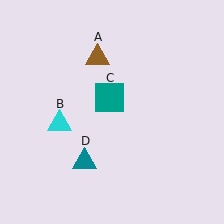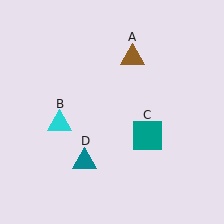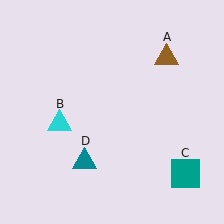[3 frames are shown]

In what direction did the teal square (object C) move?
The teal square (object C) moved down and to the right.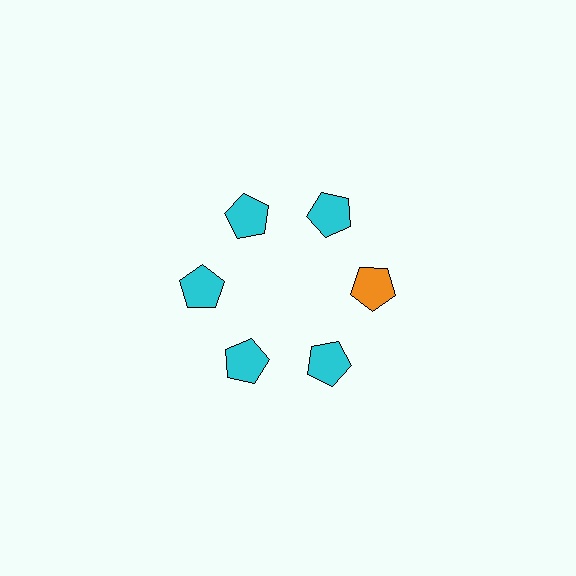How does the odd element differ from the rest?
It has a different color: orange instead of cyan.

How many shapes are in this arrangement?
There are 6 shapes arranged in a ring pattern.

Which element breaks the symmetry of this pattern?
The orange pentagon at roughly the 3 o'clock position breaks the symmetry. All other shapes are cyan pentagons.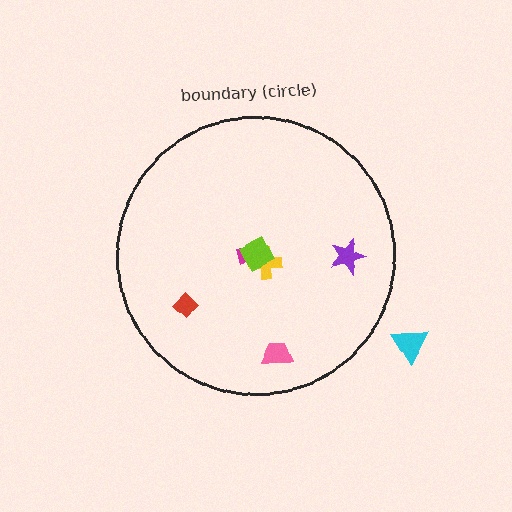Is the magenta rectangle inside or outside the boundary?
Inside.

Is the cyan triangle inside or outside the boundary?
Outside.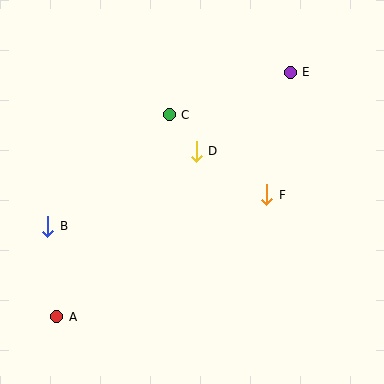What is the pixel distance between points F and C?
The distance between F and C is 126 pixels.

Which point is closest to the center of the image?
Point D at (196, 151) is closest to the center.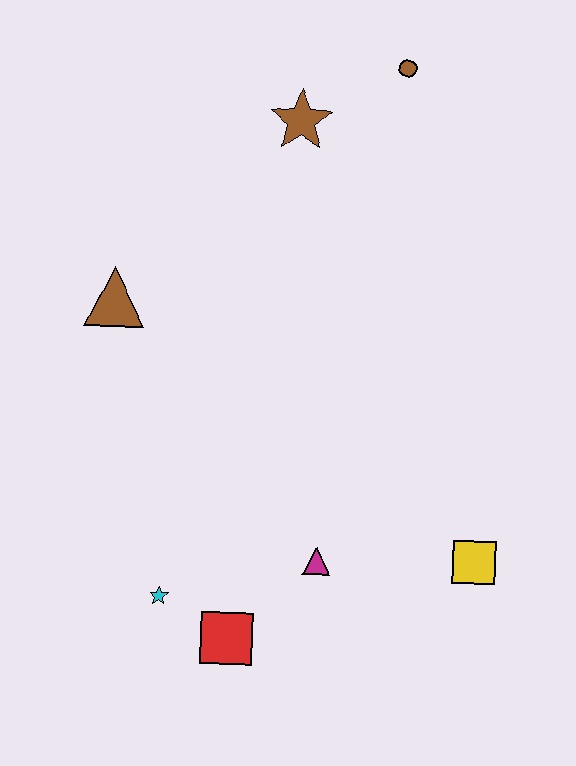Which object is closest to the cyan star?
The red square is closest to the cyan star.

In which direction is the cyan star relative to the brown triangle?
The cyan star is below the brown triangle.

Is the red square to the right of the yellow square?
No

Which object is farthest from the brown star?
The red square is farthest from the brown star.